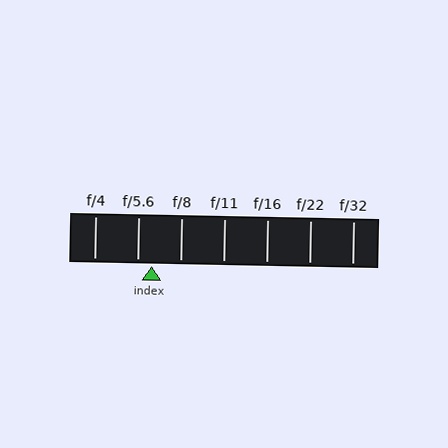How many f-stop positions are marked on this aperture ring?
There are 7 f-stop positions marked.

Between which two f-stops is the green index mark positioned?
The index mark is between f/5.6 and f/8.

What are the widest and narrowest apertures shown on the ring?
The widest aperture shown is f/4 and the narrowest is f/32.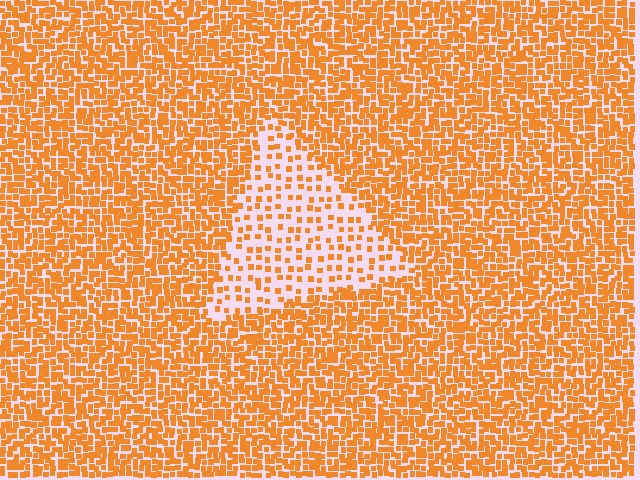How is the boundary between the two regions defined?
The boundary is defined by a change in element density (approximately 2.6x ratio). All elements are the same color, size, and shape.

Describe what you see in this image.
The image contains small orange elements arranged at two different densities. A triangle-shaped region is visible where the elements are less densely packed than the surrounding area.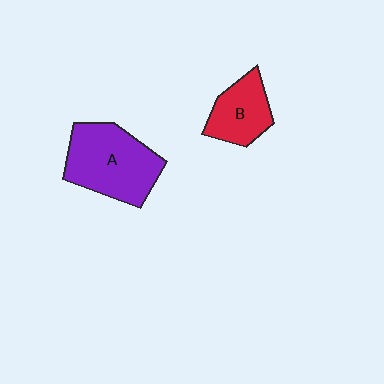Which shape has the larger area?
Shape A (purple).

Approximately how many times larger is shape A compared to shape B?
Approximately 1.7 times.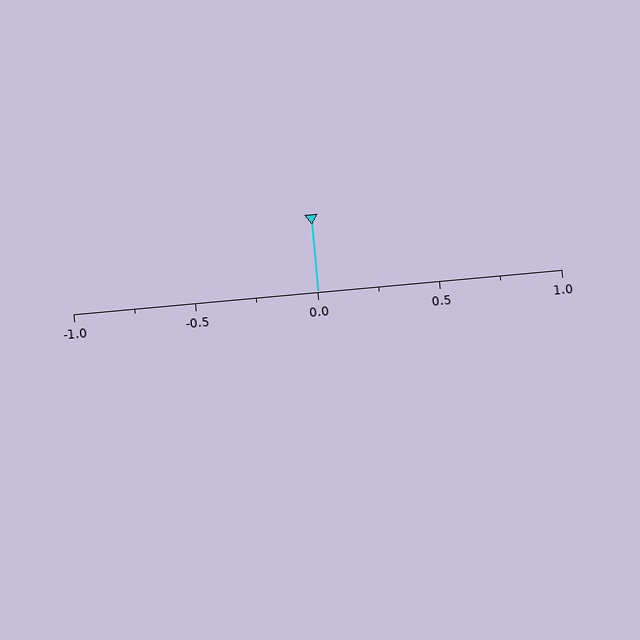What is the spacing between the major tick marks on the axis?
The major ticks are spaced 0.5 apart.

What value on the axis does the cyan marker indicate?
The marker indicates approximately 0.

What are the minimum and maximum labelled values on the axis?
The axis runs from -1.0 to 1.0.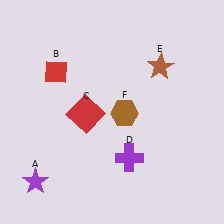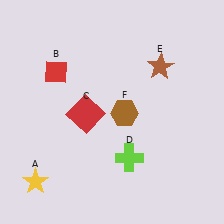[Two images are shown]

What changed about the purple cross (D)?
In Image 1, D is purple. In Image 2, it changed to lime.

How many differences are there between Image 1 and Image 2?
There are 2 differences between the two images.